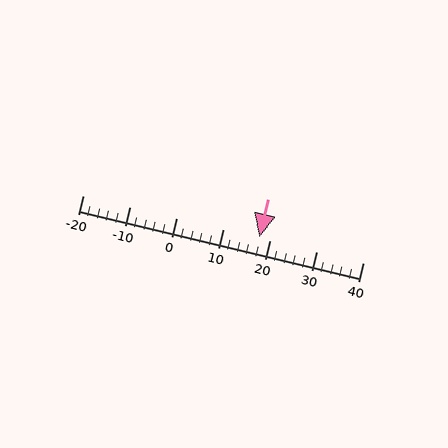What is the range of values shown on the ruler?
The ruler shows values from -20 to 40.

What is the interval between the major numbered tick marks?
The major tick marks are spaced 10 units apart.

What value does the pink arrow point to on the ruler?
The pink arrow points to approximately 18.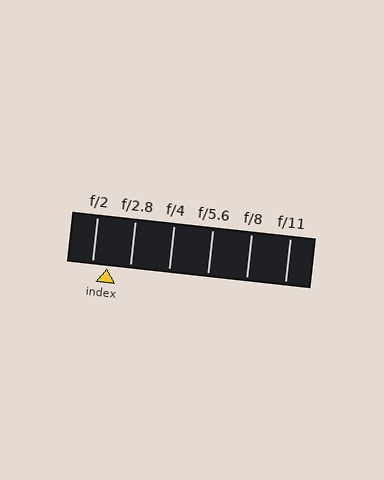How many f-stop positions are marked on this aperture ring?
There are 6 f-stop positions marked.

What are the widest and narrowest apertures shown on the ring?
The widest aperture shown is f/2 and the narrowest is f/11.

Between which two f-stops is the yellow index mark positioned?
The index mark is between f/2 and f/2.8.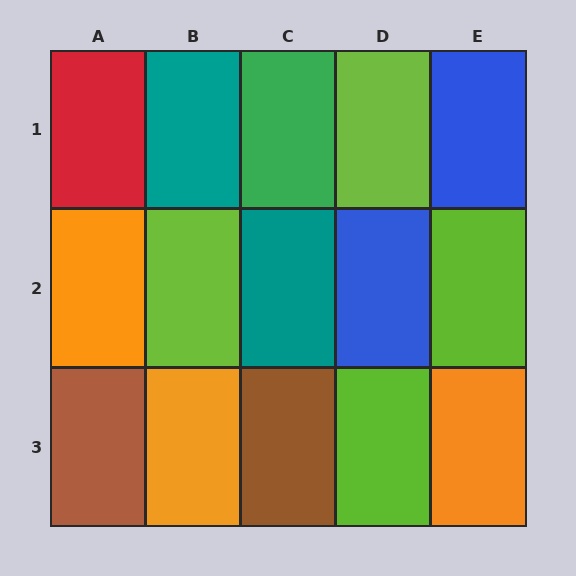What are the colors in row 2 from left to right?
Orange, lime, teal, blue, lime.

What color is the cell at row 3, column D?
Lime.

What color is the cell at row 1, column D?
Lime.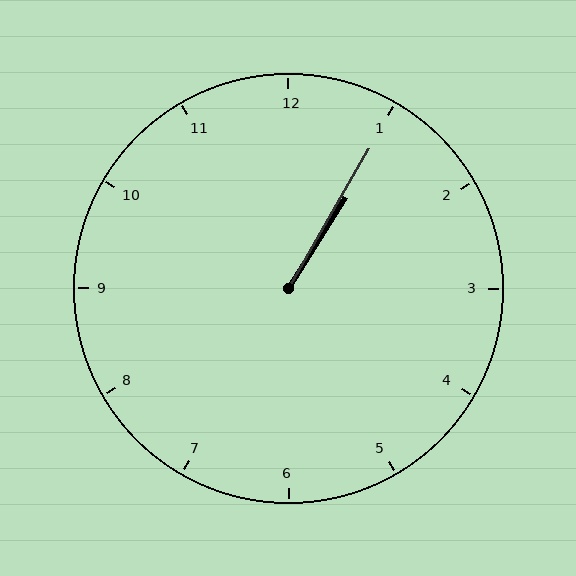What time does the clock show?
1:05.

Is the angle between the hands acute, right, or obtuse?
It is acute.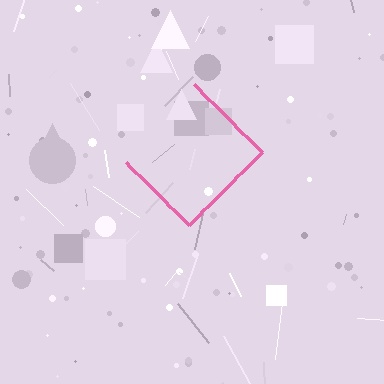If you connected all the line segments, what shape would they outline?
They would outline a diamond.